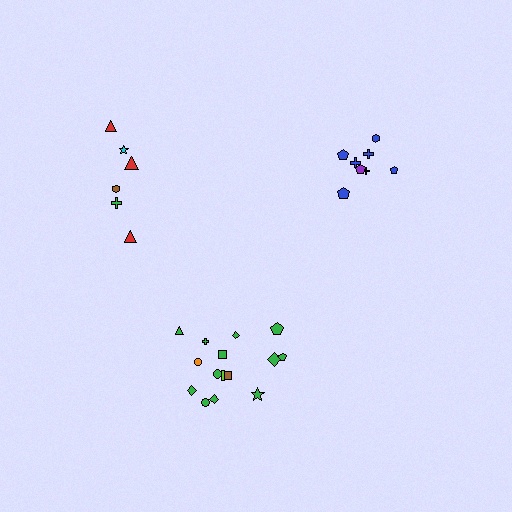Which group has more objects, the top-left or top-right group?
The top-right group.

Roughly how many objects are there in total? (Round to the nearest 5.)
Roughly 30 objects in total.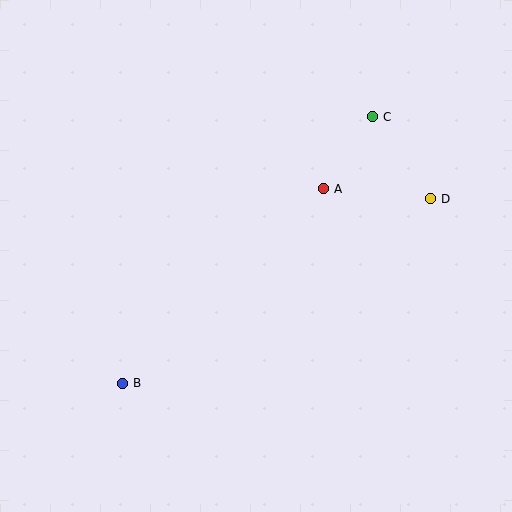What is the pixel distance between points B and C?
The distance between B and C is 366 pixels.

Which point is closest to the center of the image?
Point A at (324, 189) is closest to the center.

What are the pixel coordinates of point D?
Point D is at (431, 199).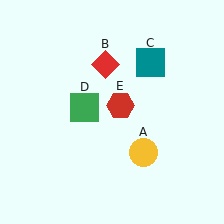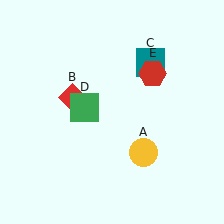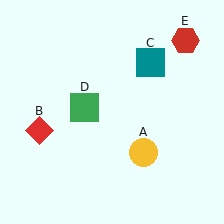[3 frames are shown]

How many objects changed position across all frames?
2 objects changed position: red diamond (object B), red hexagon (object E).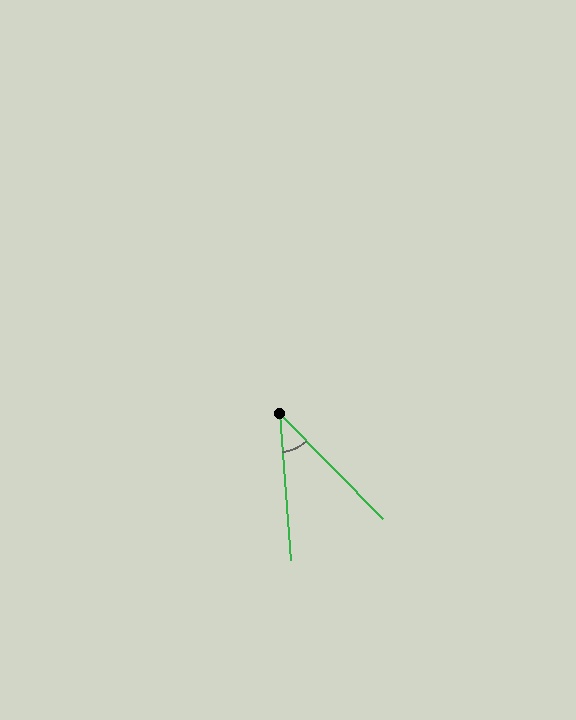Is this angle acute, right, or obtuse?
It is acute.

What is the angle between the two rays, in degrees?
Approximately 40 degrees.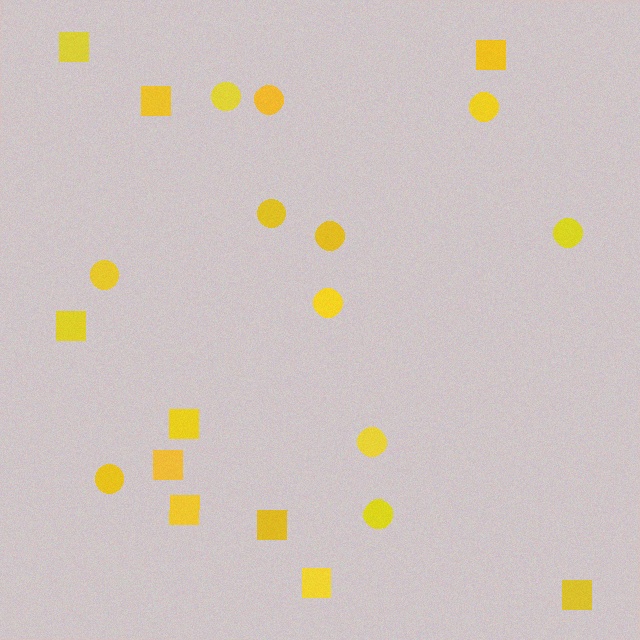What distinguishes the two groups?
There are 2 groups: one group of squares (10) and one group of circles (11).